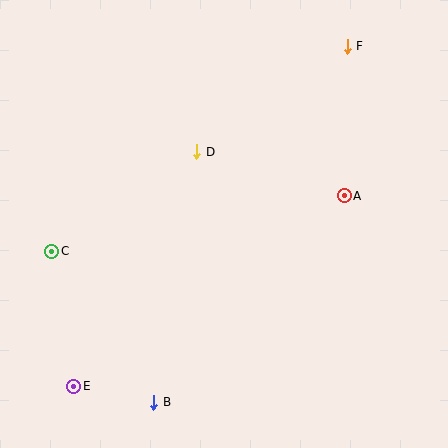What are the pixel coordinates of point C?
Point C is at (52, 251).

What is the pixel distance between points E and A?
The distance between E and A is 331 pixels.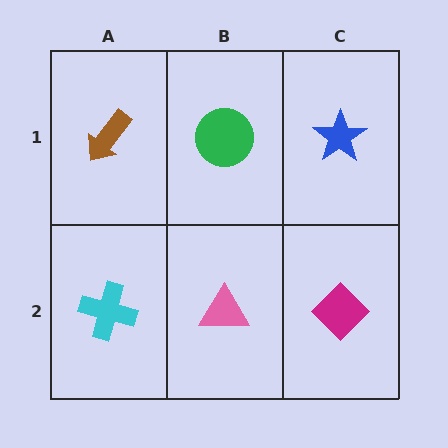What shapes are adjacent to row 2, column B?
A green circle (row 1, column B), a cyan cross (row 2, column A), a magenta diamond (row 2, column C).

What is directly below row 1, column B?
A pink triangle.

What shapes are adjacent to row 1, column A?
A cyan cross (row 2, column A), a green circle (row 1, column B).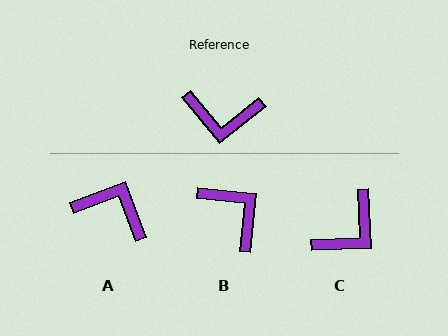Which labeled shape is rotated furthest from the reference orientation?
A, about 161 degrees away.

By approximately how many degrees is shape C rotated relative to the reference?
Approximately 53 degrees counter-clockwise.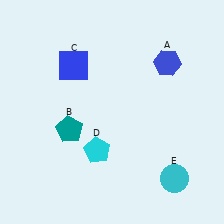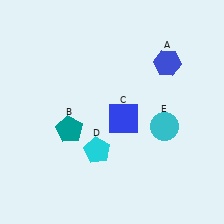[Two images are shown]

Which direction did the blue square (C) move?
The blue square (C) moved down.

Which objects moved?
The objects that moved are: the blue square (C), the cyan circle (E).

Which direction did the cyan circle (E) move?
The cyan circle (E) moved up.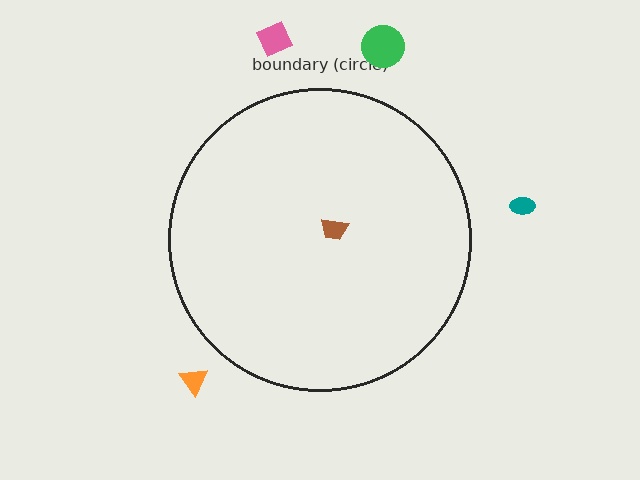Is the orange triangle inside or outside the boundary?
Outside.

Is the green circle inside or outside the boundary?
Outside.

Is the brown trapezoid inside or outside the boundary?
Inside.